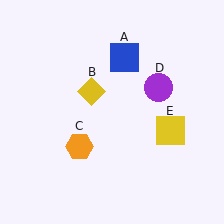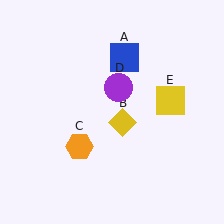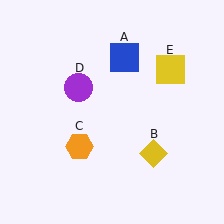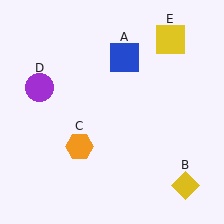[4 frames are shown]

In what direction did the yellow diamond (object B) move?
The yellow diamond (object B) moved down and to the right.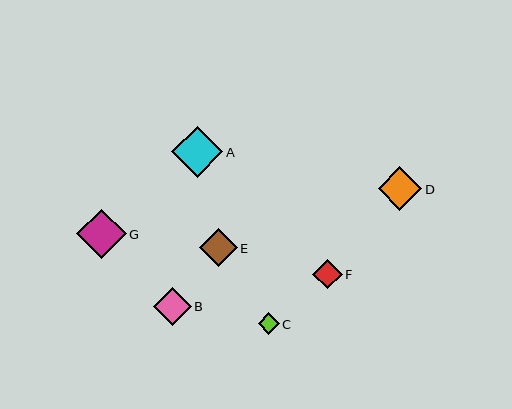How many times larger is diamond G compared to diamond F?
Diamond G is approximately 1.7 times the size of diamond F.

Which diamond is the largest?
Diamond A is the largest with a size of approximately 51 pixels.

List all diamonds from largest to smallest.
From largest to smallest: A, G, D, E, B, F, C.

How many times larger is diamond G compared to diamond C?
Diamond G is approximately 2.3 times the size of diamond C.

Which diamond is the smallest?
Diamond C is the smallest with a size of approximately 21 pixels.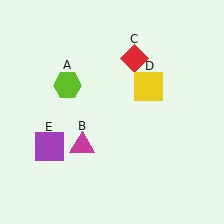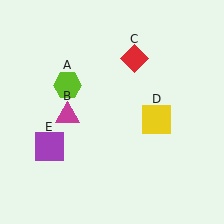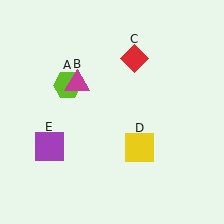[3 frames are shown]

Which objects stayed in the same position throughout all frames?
Lime hexagon (object A) and red diamond (object C) and purple square (object E) remained stationary.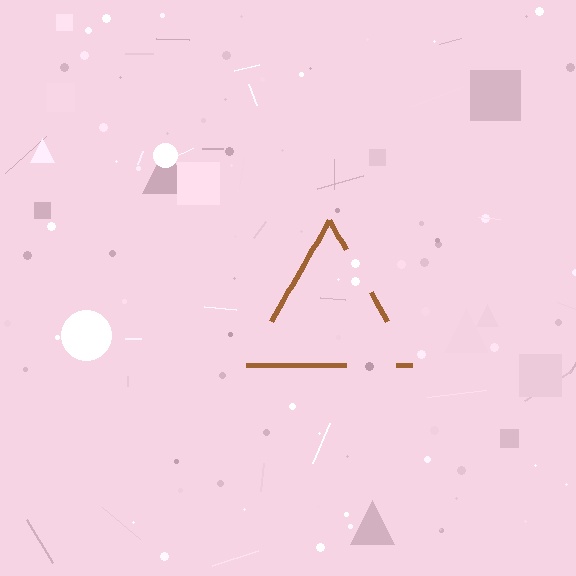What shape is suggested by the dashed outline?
The dashed outline suggests a triangle.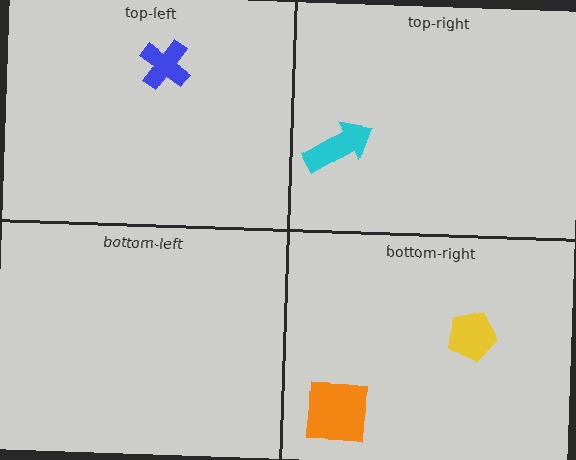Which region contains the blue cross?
The top-left region.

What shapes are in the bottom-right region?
The orange square, the yellow pentagon.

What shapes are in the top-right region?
The cyan arrow.